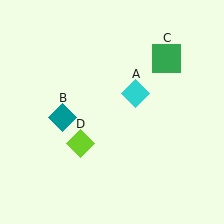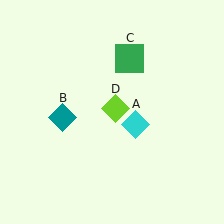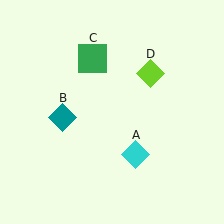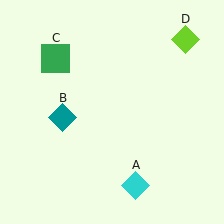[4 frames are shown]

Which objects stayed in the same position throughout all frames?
Teal diamond (object B) remained stationary.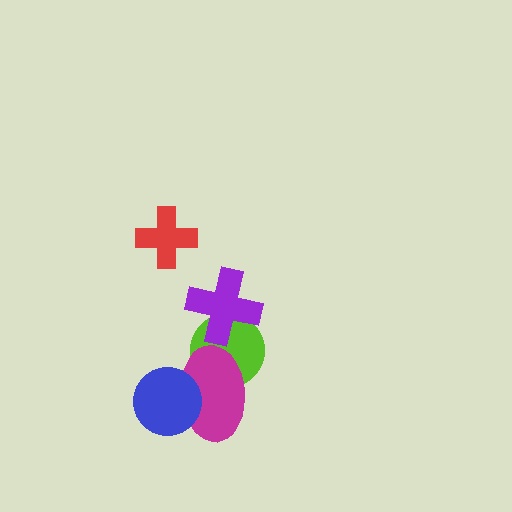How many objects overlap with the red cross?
0 objects overlap with the red cross.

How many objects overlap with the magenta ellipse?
2 objects overlap with the magenta ellipse.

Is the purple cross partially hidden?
No, no other shape covers it.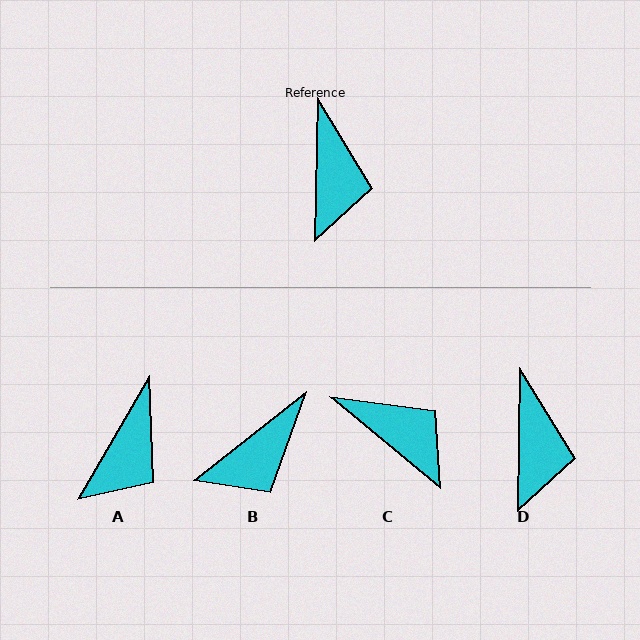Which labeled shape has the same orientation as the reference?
D.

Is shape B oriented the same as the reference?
No, it is off by about 51 degrees.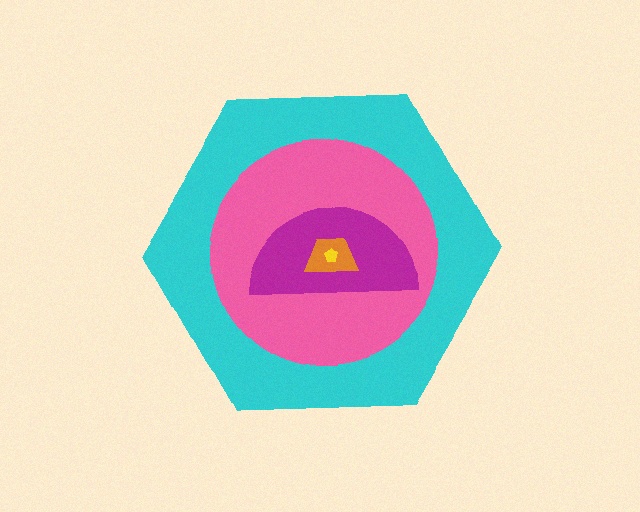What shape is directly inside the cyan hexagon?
The pink circle.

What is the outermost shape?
The cyan hexagon.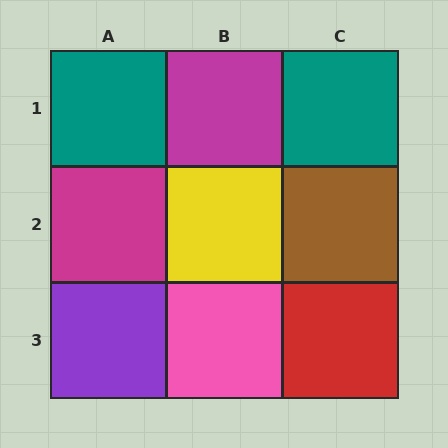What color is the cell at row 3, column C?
Red.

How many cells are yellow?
1 cell is yellow.